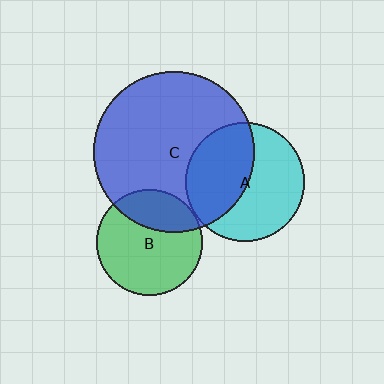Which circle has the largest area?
Circle C (blue).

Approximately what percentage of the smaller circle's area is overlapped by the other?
Approximately 45%.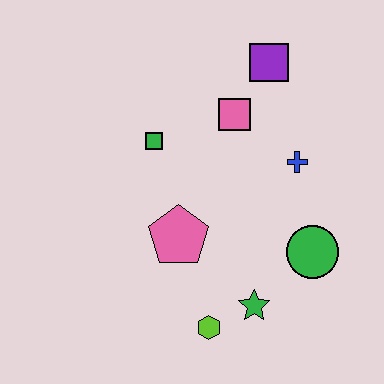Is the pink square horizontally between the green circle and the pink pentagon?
Yes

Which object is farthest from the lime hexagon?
The purple square is farthest from the lime hexagon.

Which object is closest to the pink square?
The purple square is closest to the pink square.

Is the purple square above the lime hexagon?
Yes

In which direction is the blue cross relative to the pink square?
The blue cross is to the right of the pink square.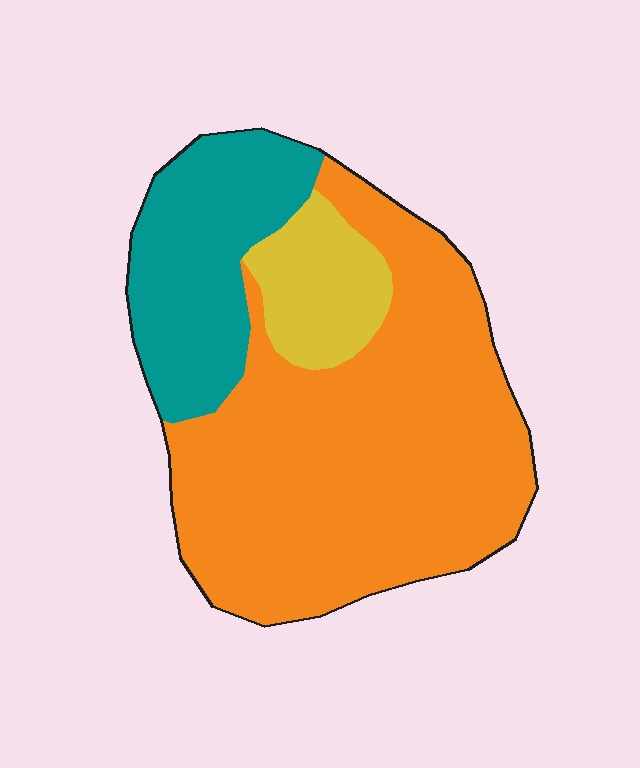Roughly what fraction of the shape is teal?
Teal takes up about one quarter (1/4) of the shape.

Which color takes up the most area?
Orange, at roughly 65%.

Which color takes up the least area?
Yellow, at roughly 10%.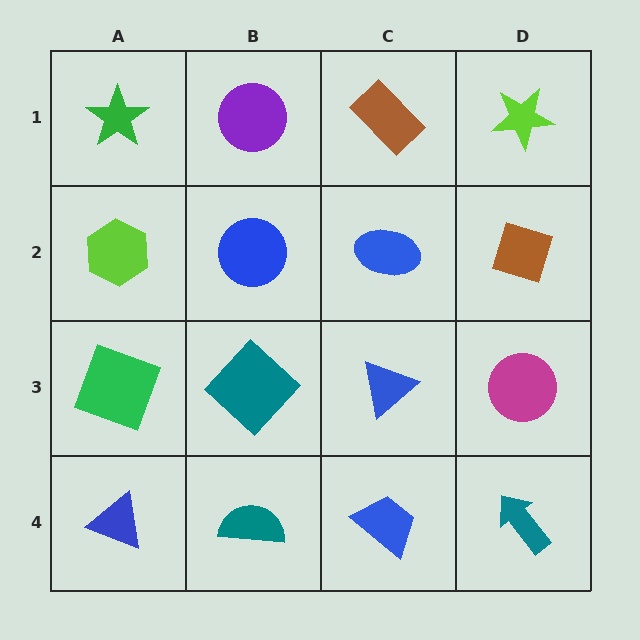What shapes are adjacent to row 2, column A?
A green star (row 1, column A), a green square (row 3, column A), a blue circle (row 2, column B).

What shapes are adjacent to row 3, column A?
A lime hexagon (row 2, column A), a blue triangle (row 4, column A), a teal diamond (row 3, column B).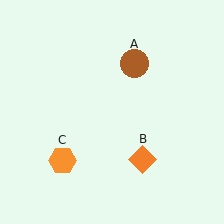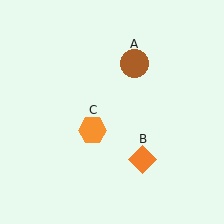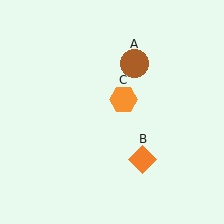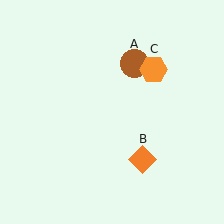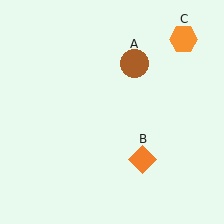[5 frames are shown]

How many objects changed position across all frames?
1 object changed position: orange hexagon (object C).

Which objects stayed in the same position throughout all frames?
Brown circle (object A) and orange diamond (object B) remained stationary.